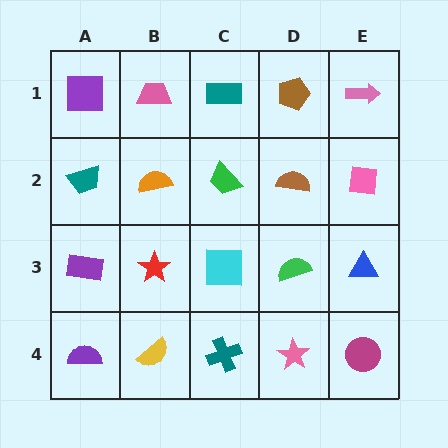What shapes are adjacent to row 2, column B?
A pink trapezoid (row 1, column B), a red star (row 3, column B), a teal trapezoid (row 2, column A), a green trapezoid (row 2, column C).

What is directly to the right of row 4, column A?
A yellow semicircle.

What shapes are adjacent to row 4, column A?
A purple rectangle (row 3, column A), a yellow semicircle (row 4, column B).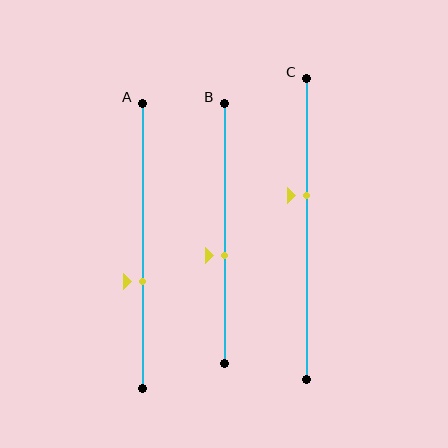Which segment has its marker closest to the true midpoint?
Segment B has its marker closest to the true midpoint.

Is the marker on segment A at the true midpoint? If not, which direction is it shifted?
No, the marker on segment A is shifted downward by about 13% of the segment length.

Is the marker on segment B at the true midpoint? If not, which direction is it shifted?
No, the marker on segment B is shifted downward by about 9% of the segment length.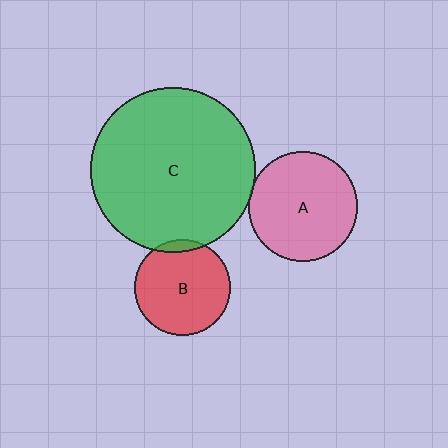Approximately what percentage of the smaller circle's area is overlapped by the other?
Approximately 5%.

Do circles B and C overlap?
Yes.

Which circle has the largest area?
Circle C (green).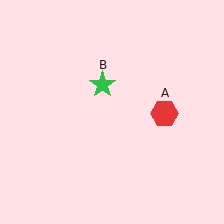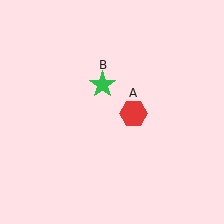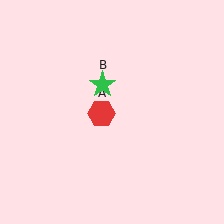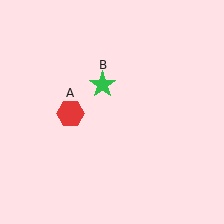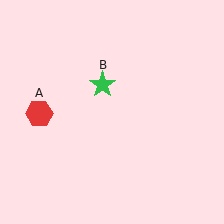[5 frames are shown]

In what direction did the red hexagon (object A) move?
The red hexagon (object A) moved left.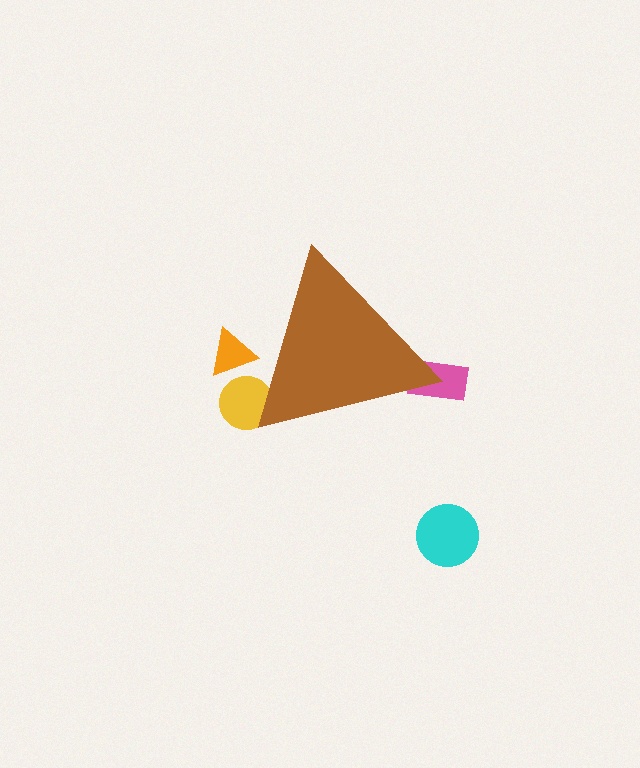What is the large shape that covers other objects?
A brown triangle.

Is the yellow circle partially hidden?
Yes, the yellow circle is partially hidden behind the brown triangle.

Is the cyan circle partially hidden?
No, the cyan circle is fully visible.